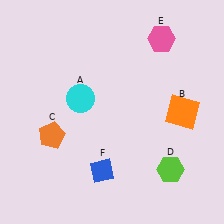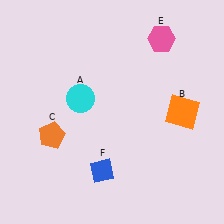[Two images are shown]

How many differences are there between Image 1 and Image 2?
There is 1 difference between the two images.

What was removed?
The lime hexagon (D) was removed in Image 2.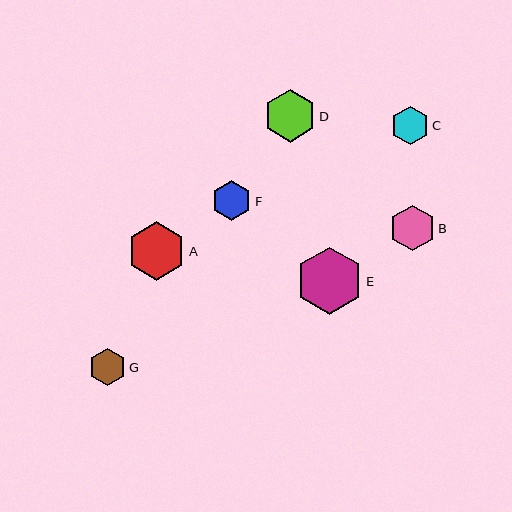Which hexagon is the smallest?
Hexagon G is the smallest with a size of approximately 37 pixels.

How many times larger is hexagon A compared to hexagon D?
Hexagon A is approximately 1.1 times the size of hexagon D.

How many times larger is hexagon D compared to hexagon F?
Hexagon D is approximately 1.3 times the size of hexagon F.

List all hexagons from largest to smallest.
From largest to smallest: E, A, D, B, F, C, G.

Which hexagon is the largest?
Hexagon E is the largest with a size of approximately 67 pixels.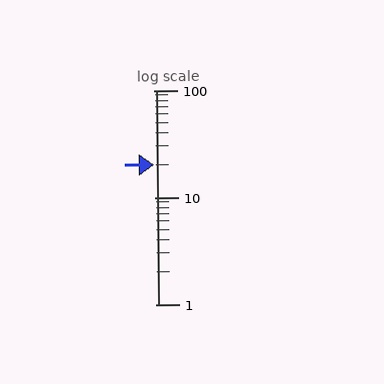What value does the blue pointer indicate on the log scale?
The pointer indicates approximately 20.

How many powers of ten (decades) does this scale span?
The scale spans 2 decades, from 1 to 100.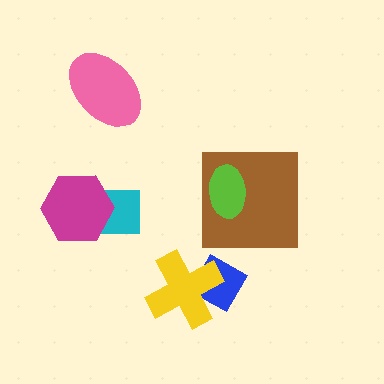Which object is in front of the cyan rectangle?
The magenta hexagon is in front of the cyan rectangle.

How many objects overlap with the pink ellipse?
0 objects overlap with the pink ellipse.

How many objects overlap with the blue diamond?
1 object overlaps with the blue diamond.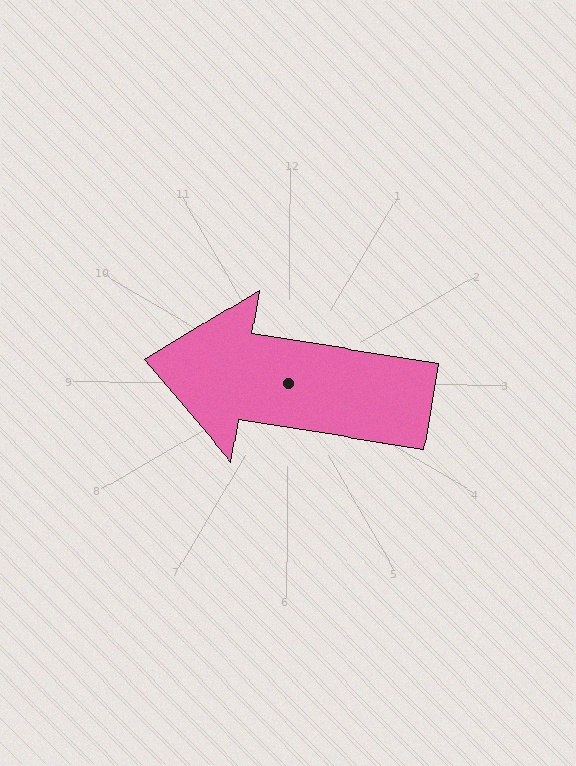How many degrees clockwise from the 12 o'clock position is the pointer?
Approximately 279 degrees.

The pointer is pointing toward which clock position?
Roughly 9 o'clock.